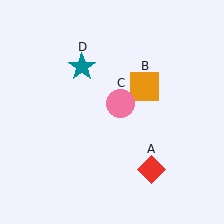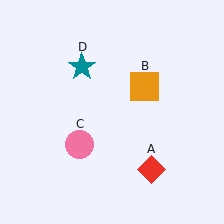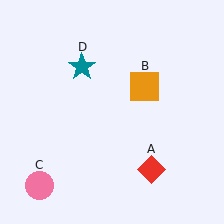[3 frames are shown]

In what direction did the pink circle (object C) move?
The pink circle (object C) moved down and to the left.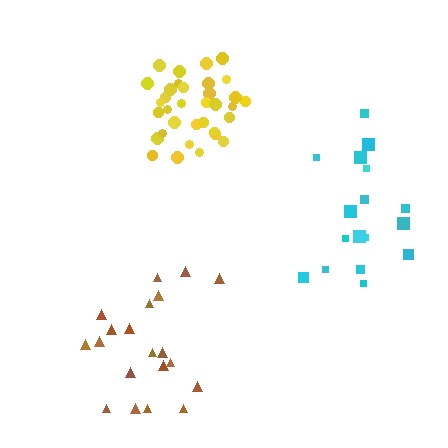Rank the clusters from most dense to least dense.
yellow, brown, cyan.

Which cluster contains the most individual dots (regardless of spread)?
Yellow (35).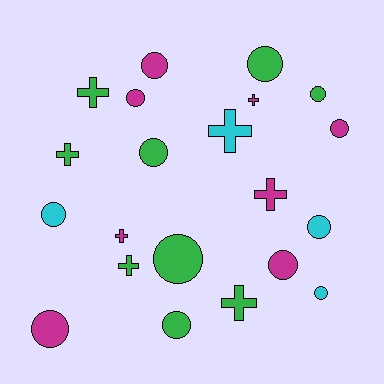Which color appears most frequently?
Green, with 9 objects.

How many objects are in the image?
There are 21 objects.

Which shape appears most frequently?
Circle, with 13 objects.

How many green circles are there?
There are 5 green circles.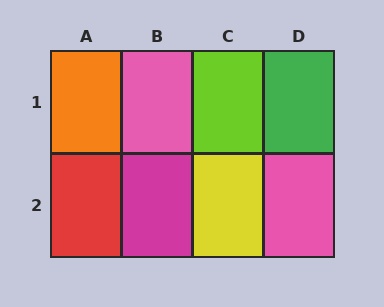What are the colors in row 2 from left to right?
Red, magenta, yellow, pink.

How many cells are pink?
2 cells are pink.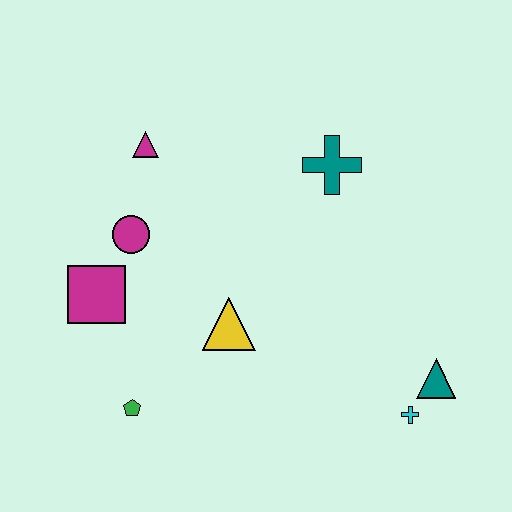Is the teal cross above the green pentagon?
Yes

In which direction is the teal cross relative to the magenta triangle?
The teal cross is to the right of the magenta triangle.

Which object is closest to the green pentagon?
The magenta square is closest to the green pentagon.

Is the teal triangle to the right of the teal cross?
Yes